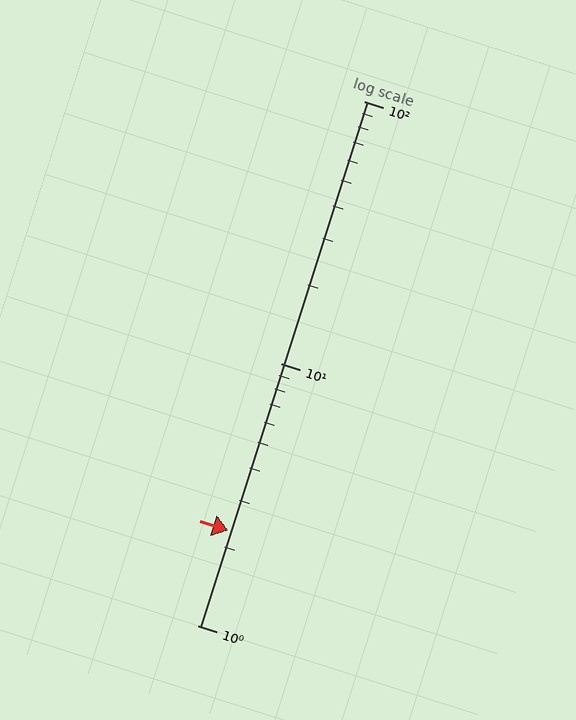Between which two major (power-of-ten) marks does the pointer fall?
The pointer is between 1 and 10.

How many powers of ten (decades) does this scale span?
The scale spans 2 decades, from 1 to 100.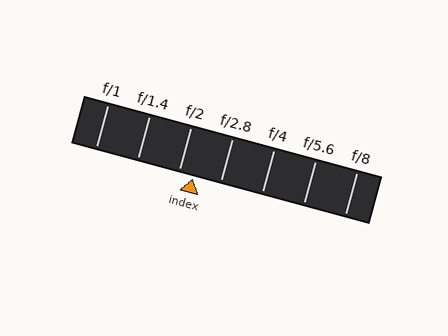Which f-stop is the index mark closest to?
The index mark is closest to f/2.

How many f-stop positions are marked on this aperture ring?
There are 7 f-stop positions marked.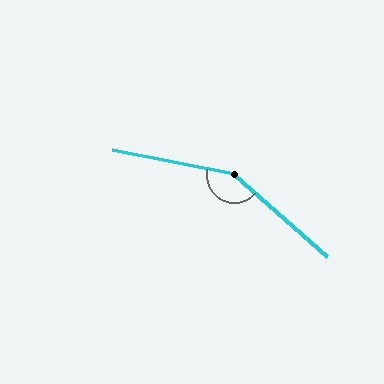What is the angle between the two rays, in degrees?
Approximately 150 degrees.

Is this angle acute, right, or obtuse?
It is obtuse.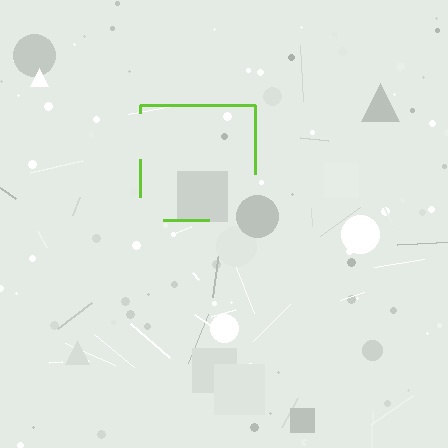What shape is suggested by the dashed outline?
The dashed outline suggests a square.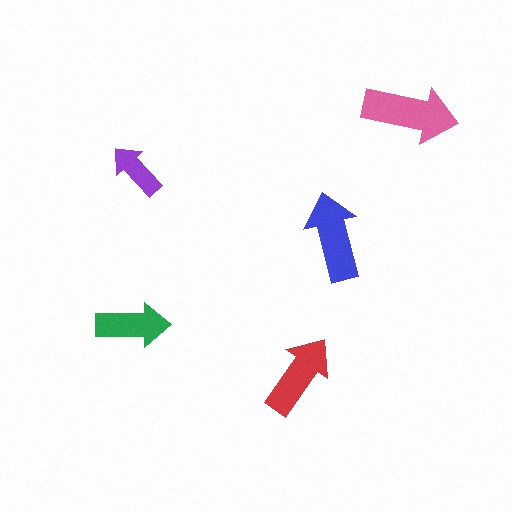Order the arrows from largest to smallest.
the pink one, the blue one, the red one, the green one, the purple one.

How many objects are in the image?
There are 5 objects in the image.